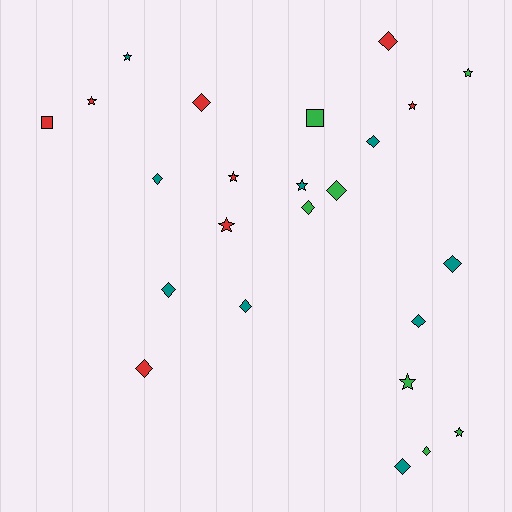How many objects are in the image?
There are 24 objects.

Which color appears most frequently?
Teal, with 9 objects.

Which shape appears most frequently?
Diamond, with 13 objects.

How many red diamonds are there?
There are 3 red diamonds.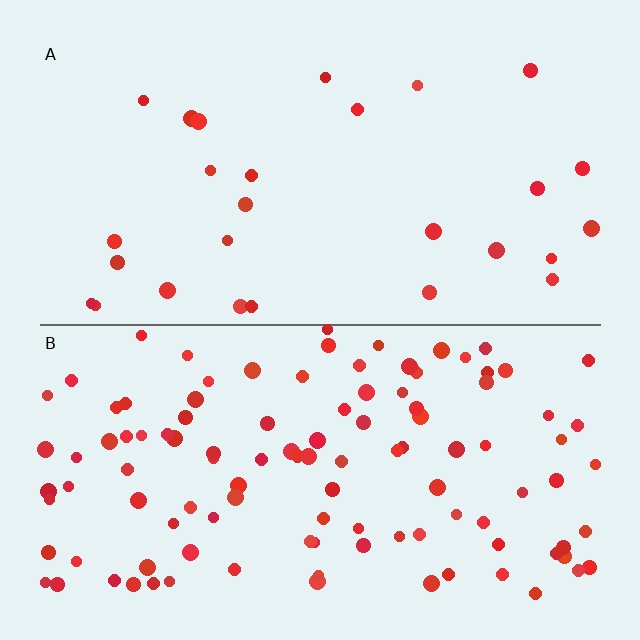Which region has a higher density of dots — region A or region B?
B (the bottom).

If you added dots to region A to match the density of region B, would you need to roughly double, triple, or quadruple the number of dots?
Approximately quadruple.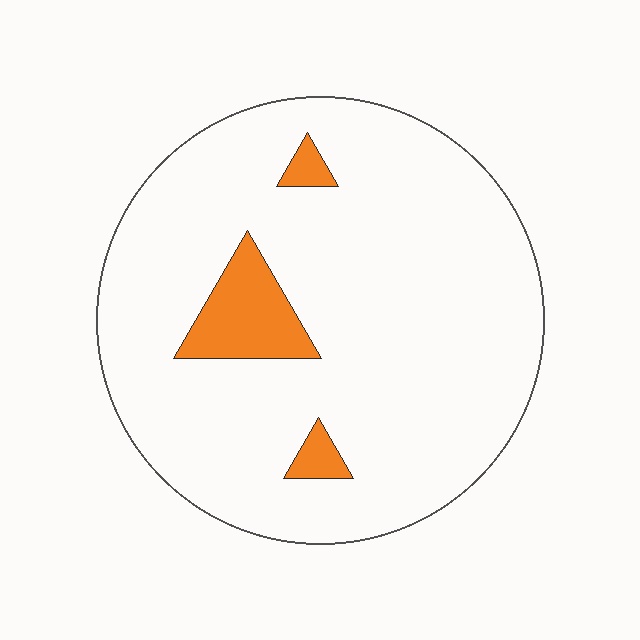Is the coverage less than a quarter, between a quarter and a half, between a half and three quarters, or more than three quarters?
Less than a quarter.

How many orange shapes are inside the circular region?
3.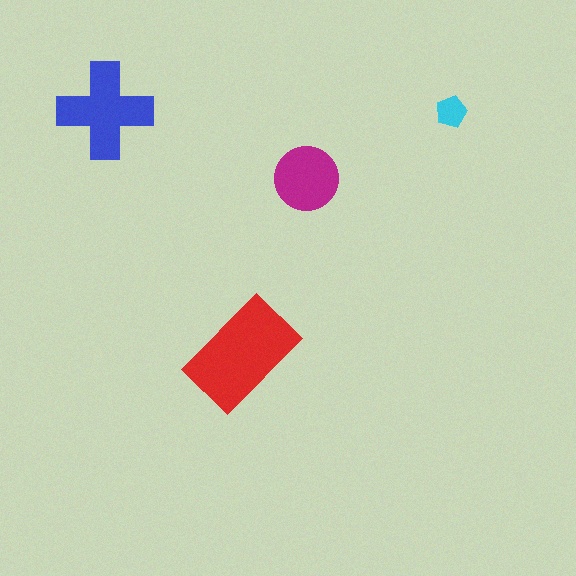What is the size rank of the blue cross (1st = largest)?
2nd.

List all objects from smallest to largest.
The cyan pentagon, the magenta circle, the blue cross, the red rectangle.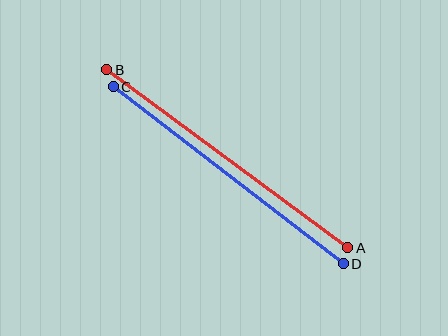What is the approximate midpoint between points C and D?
The midpoint is at approximately (228, 175) pixels.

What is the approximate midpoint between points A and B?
The midpoint is at approximately (227, 159) pixels.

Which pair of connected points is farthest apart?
Points A and B are farthest apart.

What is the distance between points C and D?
The distance is approximately 290 pixels.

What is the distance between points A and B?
The distance is approximately 300 pixels.